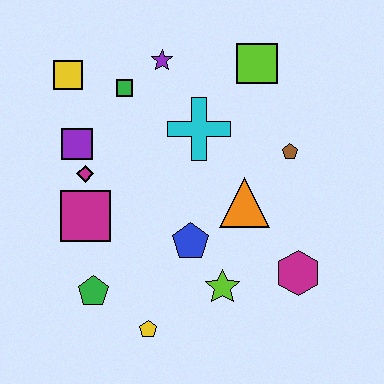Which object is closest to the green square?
The purple star is closest to the green square.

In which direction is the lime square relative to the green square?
The lime square is to the right of the green square.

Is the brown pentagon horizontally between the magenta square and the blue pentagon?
No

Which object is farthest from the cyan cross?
The yellow pentagon is farthest from the cyan cross.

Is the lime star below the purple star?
Yes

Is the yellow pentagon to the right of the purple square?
Yes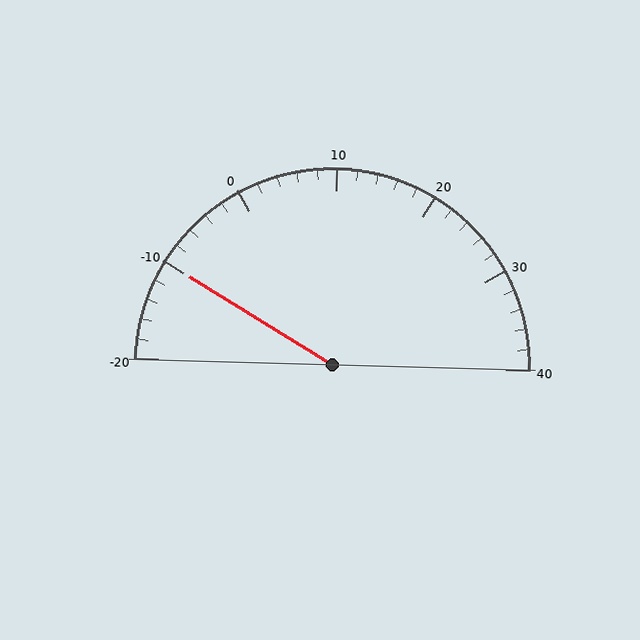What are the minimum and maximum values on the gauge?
The gauge ranges from -20 to 40.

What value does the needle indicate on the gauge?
The needle indicates approximately -10.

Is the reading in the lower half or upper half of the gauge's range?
The reading is in the lower half of the range (-20 to 40).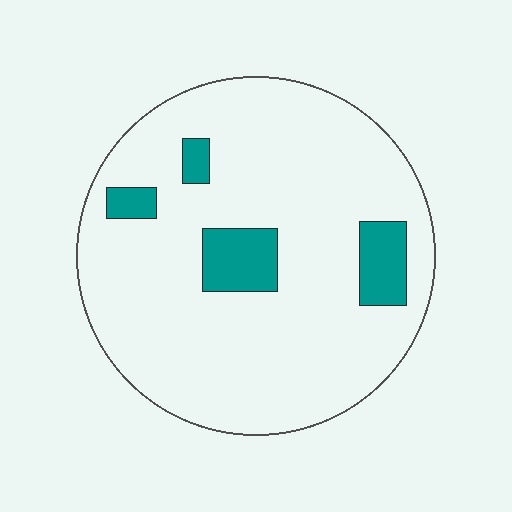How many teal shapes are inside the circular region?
4.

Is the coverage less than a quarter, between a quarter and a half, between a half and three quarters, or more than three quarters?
Less than a quarter.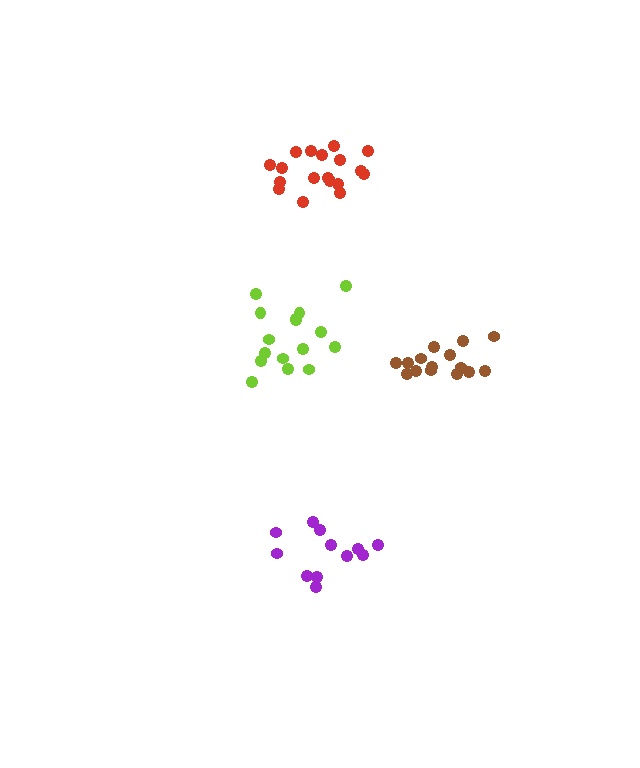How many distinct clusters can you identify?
There are 4 distinct clusters.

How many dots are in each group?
Group 1: 16 dots, Group 2: 18 dots, Group 3: 15 dots, Group 4: 12 dots (61 total).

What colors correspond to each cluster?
The clusters are colored: lime, red, brown, purple.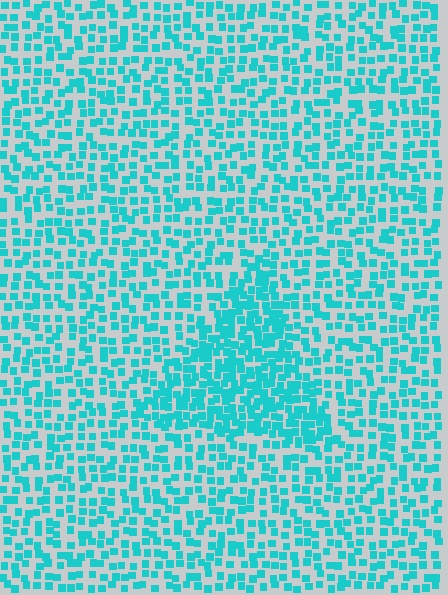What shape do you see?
I see a triangle.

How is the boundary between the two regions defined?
The boundary is defined by a change in element density (approximately 1.8x ratio). All elements are the same color, size, and shape.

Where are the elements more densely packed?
The elements are more densely packed inside the triangle boundary.